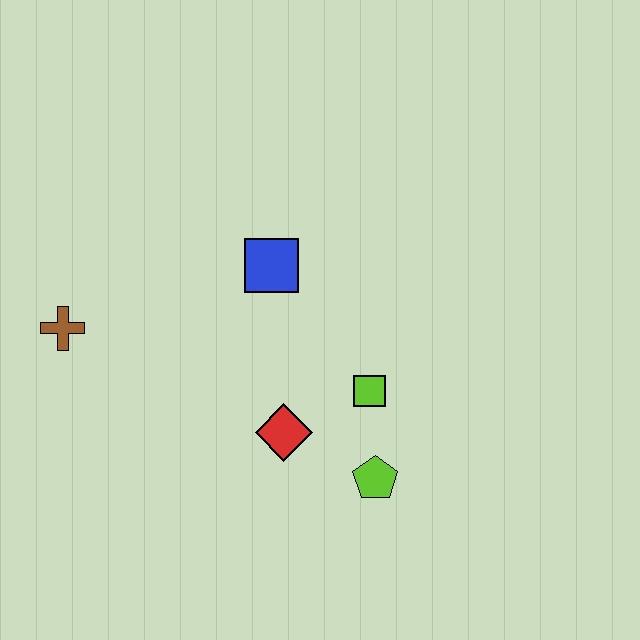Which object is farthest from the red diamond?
The brown cross is farthest from the red diamond.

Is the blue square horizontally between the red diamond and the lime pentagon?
No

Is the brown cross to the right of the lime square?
No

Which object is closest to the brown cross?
The blue square is closest to the brown cross.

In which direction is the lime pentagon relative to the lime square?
The lime pentagon is below the lime square.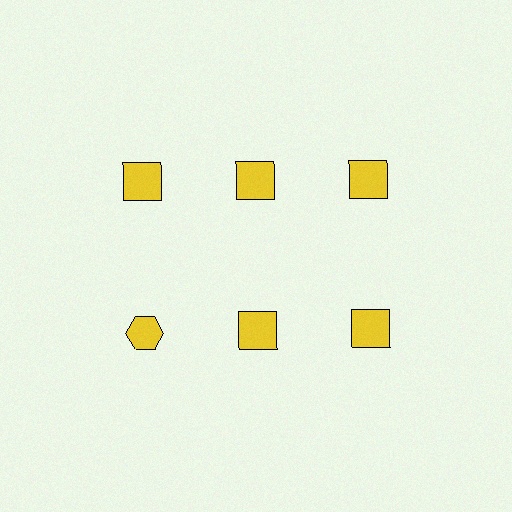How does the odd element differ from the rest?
It has a different shape: hexagon instead of square.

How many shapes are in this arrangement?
There are 6 shapes arranged in a grid pattern.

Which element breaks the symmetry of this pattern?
The yellow hexagon in the second row, leftmost column breaks the symmetry. All other shapes are yellow squares.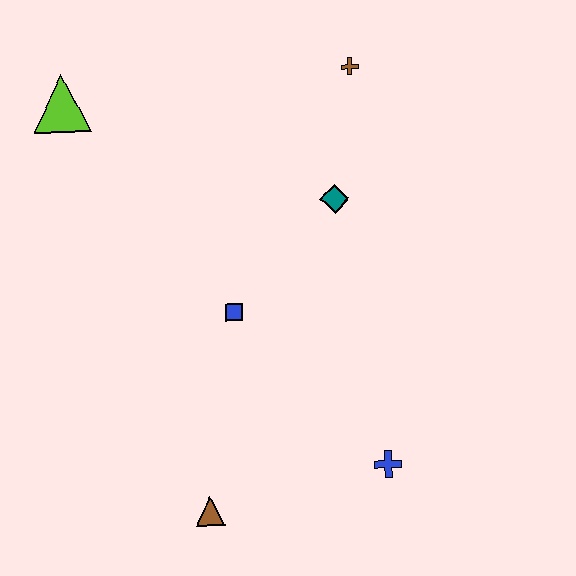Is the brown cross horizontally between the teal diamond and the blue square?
No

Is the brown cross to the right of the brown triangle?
Yes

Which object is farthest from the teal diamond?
The brown triangle is farthest from the teal diamond.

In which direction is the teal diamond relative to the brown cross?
The teal diamond is below the brown cross.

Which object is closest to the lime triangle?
The blue square is closest to the lime triangle.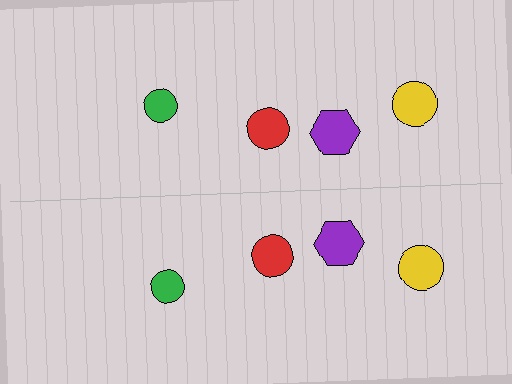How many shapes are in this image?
There are 8 shapes in this image.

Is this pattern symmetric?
Yes, this pattern has bilateral (reflection) symmetry.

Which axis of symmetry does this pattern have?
The pattern has a horizontal axis of symmetry running through the center of the image.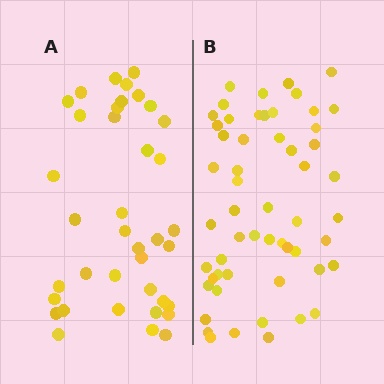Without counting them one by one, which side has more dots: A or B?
Region B (the right region) has more dots.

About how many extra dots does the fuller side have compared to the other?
Region B has approximately 15 more dots than region A.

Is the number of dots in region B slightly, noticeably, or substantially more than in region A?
Region B has noticeably more, but not dramatically so. The ratio is roughly 1.4 to 1.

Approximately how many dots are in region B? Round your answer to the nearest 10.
About 60 dots. (The exact count is 55, which rounds to 60.)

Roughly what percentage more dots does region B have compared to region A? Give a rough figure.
About 45% more.